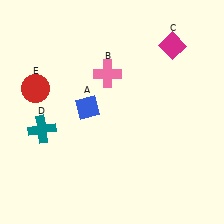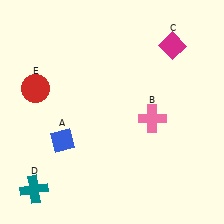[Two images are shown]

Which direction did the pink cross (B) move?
The pink cross (B) moved right.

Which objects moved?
The objects that moved are: the blue diamond (A), the pink cross (B), the teal cross (D).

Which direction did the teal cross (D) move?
The teal cross (D) moved down.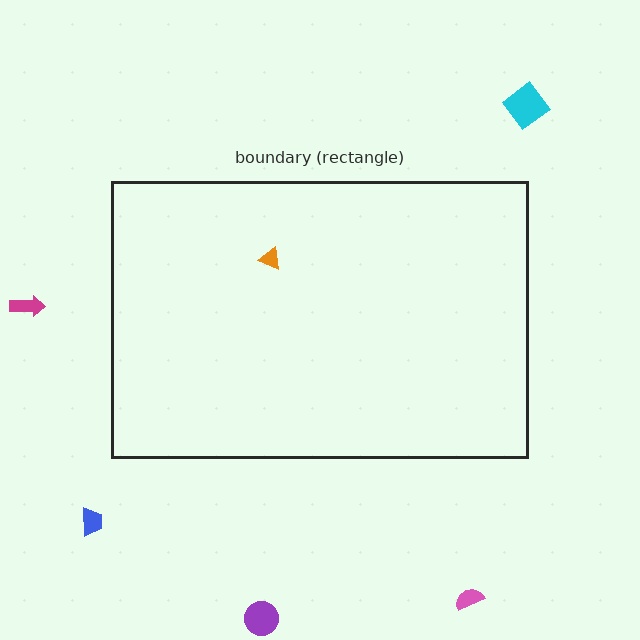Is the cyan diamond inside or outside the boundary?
Outside.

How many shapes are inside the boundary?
1 inside, 5 outside.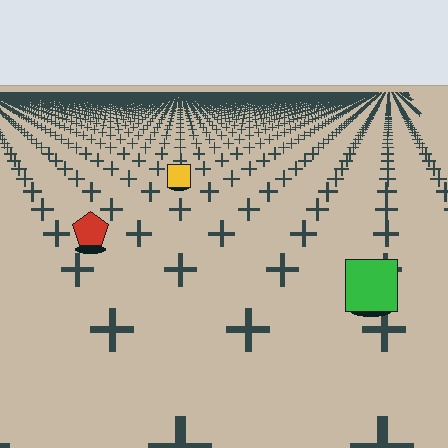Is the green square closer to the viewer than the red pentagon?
Yes. The green square is closer — you can tell from the texture gradient: the ground texture is coarser near it.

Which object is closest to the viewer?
The green square is closest. The texture marks near it are larger and more spread out.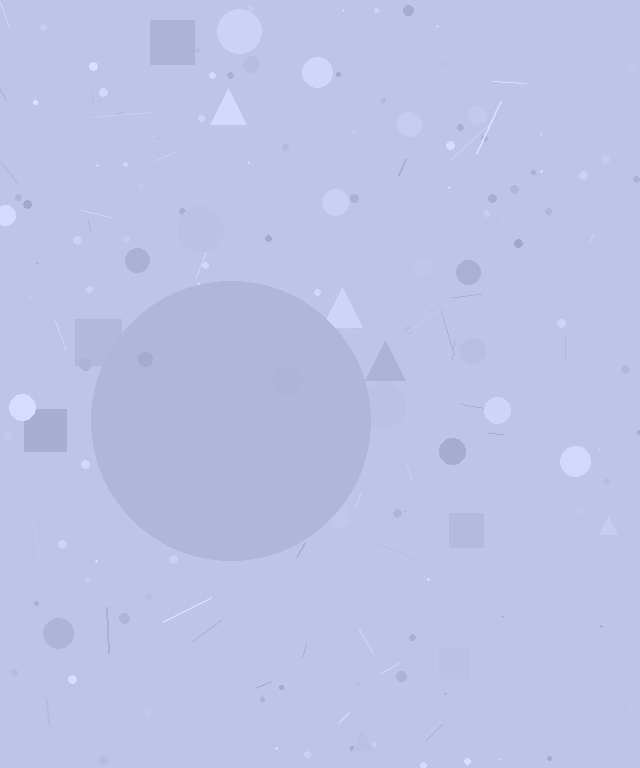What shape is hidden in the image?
A circle is hidden in the image.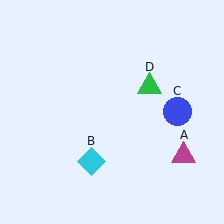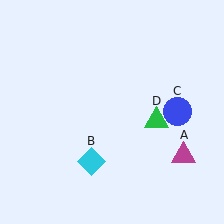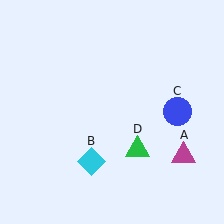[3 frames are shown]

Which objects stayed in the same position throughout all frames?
Magenta triangle (object A) and cyan diamond (object B) and blue circle (object C) remained stationary.